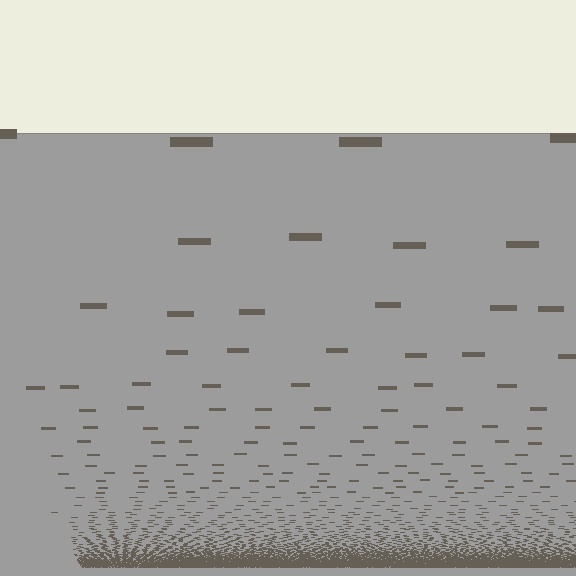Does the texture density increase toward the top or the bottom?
Density increases toward the bottom.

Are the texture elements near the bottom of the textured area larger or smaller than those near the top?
Smaller. The gradient is inverted — elements near the bottom are smaller and denser.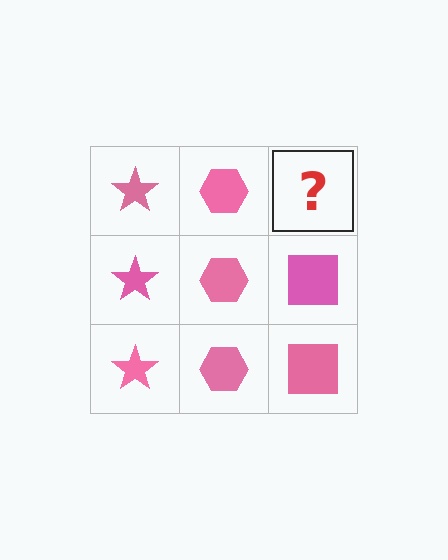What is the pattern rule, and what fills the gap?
The rule is that each column has a consistent shape. The gap should be filled with a pink square.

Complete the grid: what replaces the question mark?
The question mark should be replaced with a pink square.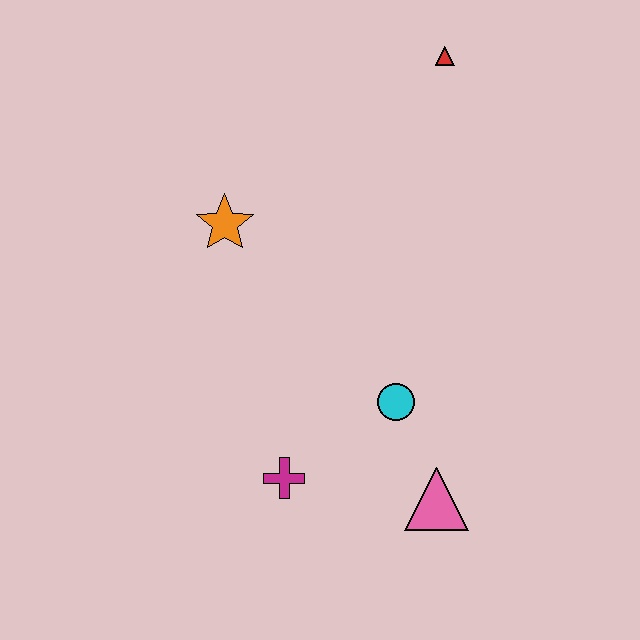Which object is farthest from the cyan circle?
The red triangle is farthest from the cyan circle.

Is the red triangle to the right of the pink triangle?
Yes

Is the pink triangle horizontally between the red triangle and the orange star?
Yes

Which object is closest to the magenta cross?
The cyan circle is closest to the magenta cross.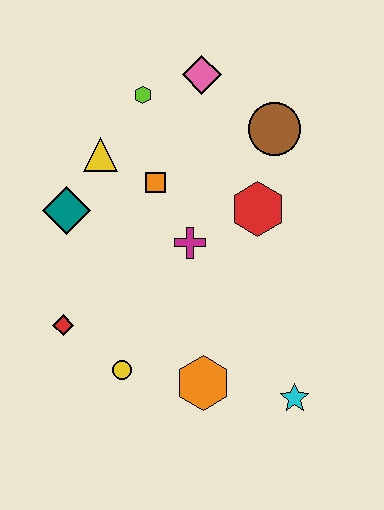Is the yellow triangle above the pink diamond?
No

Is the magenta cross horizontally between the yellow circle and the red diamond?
No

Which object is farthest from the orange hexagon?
The pink diamond is farthest from the orange hexagon.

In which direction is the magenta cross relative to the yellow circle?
The magenta cross is above the yellow circle.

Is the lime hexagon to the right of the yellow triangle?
Yes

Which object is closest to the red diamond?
The yellow circle is closest to the red diamond.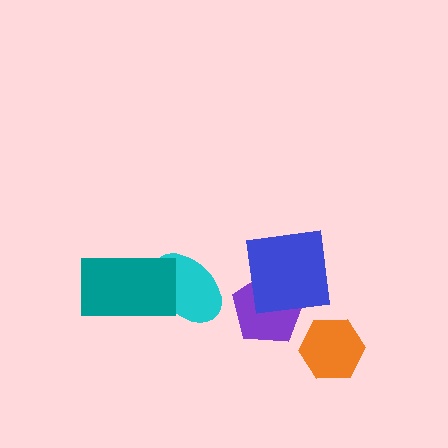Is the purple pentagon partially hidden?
Yes, it is partially covered by another shape.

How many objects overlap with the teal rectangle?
1 object overlaps with the teal rectangle.